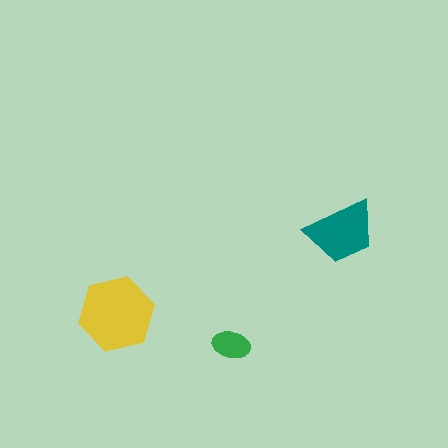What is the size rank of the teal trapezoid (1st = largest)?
2nd.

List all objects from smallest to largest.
The green ellipse, the teal trapezoid, the yellow hexagon.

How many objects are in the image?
There are 3 objects in the image.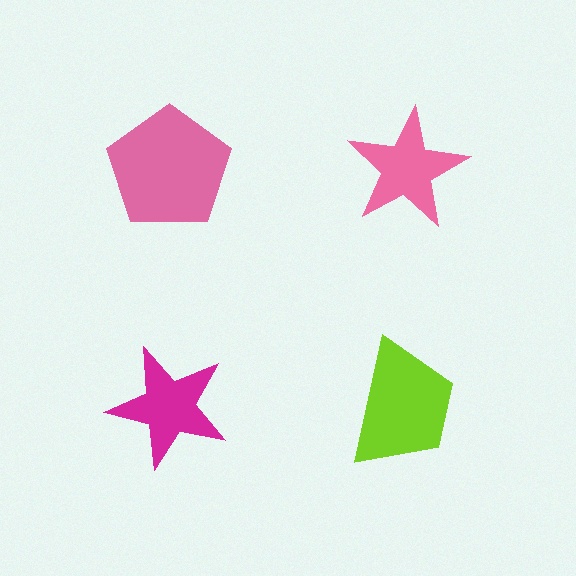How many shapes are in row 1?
2 shapes.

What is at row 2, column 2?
A lime trapezoid.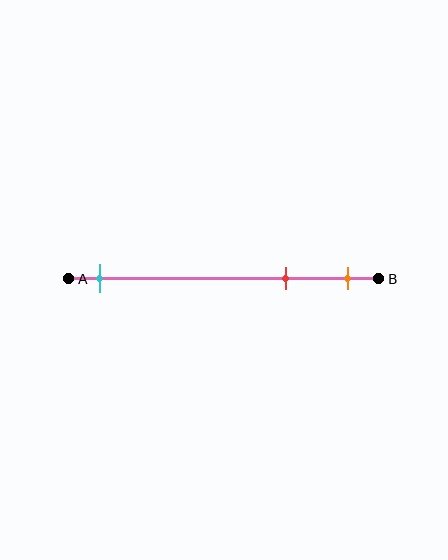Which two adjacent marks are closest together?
The red and orange marks are the closest adjacent pair.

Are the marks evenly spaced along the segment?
No, the marks are not evenly spaced.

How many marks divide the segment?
There are 3 marks dividing the segment.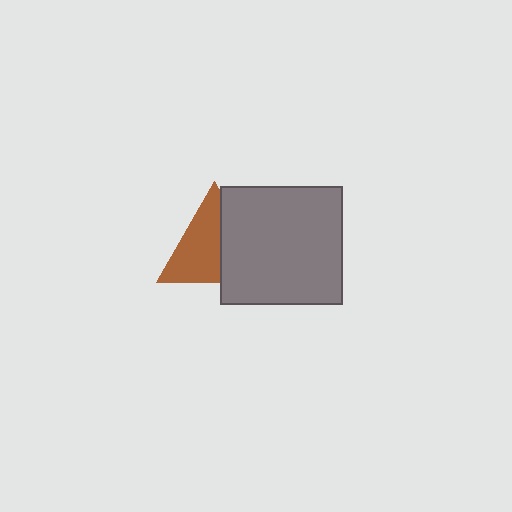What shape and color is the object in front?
The object in front is a gray rectangle.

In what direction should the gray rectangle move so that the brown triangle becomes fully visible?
The gray rectangle should move right. That is the shortest direction to clear the overlap and leave the brown triangle fully visible.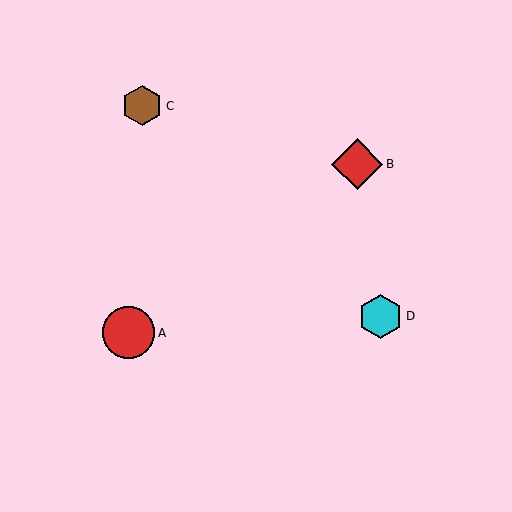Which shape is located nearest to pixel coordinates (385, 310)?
The cyan hexagon (labeled D) at (381, 316) is nearest to that location.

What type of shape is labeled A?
Shape A is a red circle.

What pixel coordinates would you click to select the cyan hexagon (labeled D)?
Click at (381, 316) to select the cyan hexagon D.